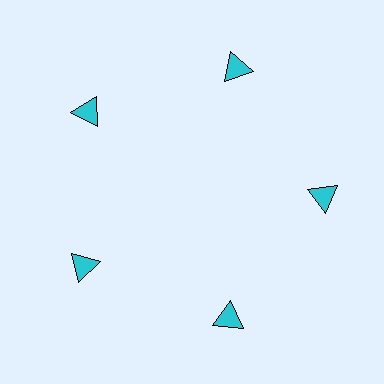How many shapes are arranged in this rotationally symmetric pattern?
There are 5 shapes, arranged in 5 groups of 1.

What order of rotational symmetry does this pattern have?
This pattern has 5-fold rotational symmetry.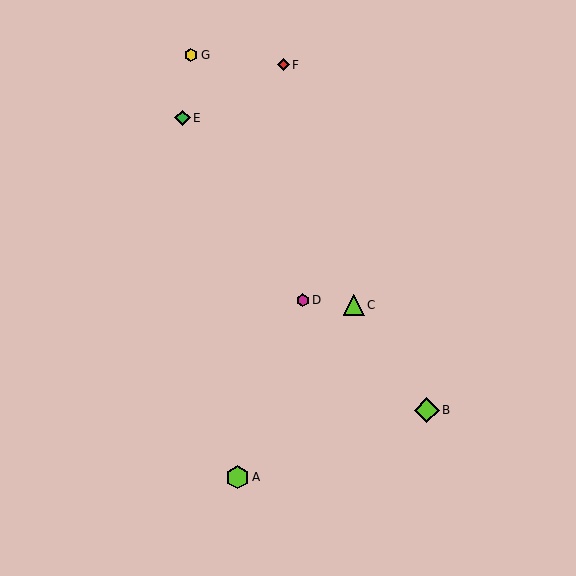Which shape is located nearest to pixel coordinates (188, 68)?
The yellow hexagon (labeled G) at (191, 55) is nearest to that location.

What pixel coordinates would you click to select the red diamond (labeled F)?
Click at (283, 65) to select the red diamond F.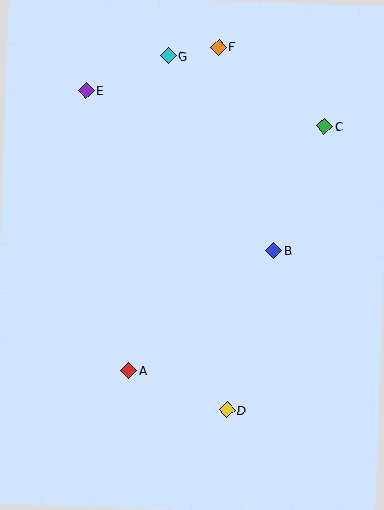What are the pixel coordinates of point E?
Point E is at (86, 90).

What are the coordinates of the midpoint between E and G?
The midpoint between E and G is at (127, 73).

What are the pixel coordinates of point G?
Point G is at (168, 56).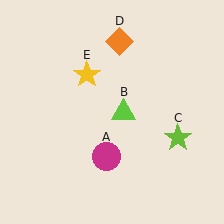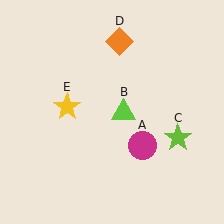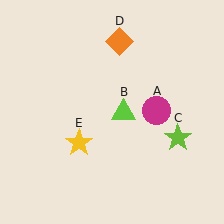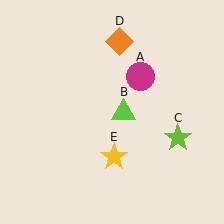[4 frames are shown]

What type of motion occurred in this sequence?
The magenta circle (object A), yellow star (object E) rotated counterclockwise around the center of the scene.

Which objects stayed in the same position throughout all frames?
Lime triangle (object B) and lime star (object C) and orange diamond (object D) remained stationary.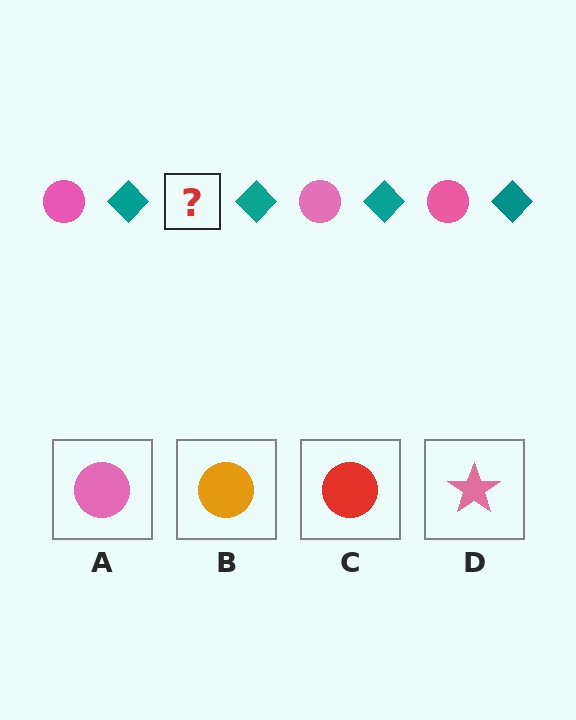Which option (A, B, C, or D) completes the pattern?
A.